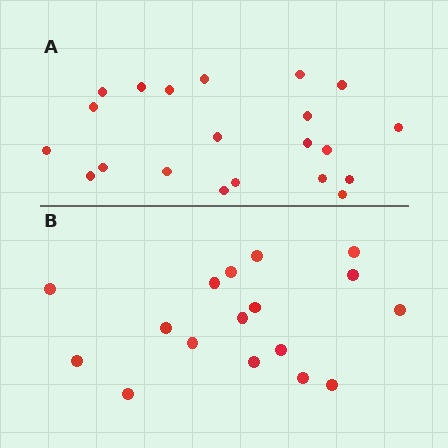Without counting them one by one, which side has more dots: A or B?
Region A (the top region) has more dots.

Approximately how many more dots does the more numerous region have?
Region A has about 4 more dots than region B.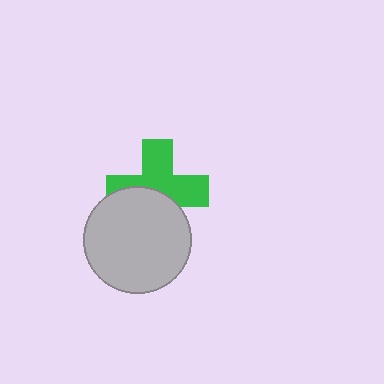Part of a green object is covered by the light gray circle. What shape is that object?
It is a cross.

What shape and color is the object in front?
The object in front is a light gray circle.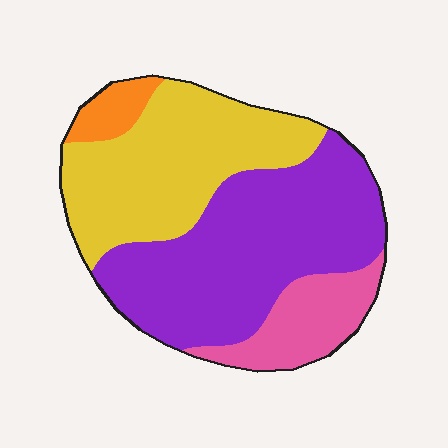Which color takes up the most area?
Purple, at roughly 45%.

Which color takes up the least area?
Orange, at roughly 5%.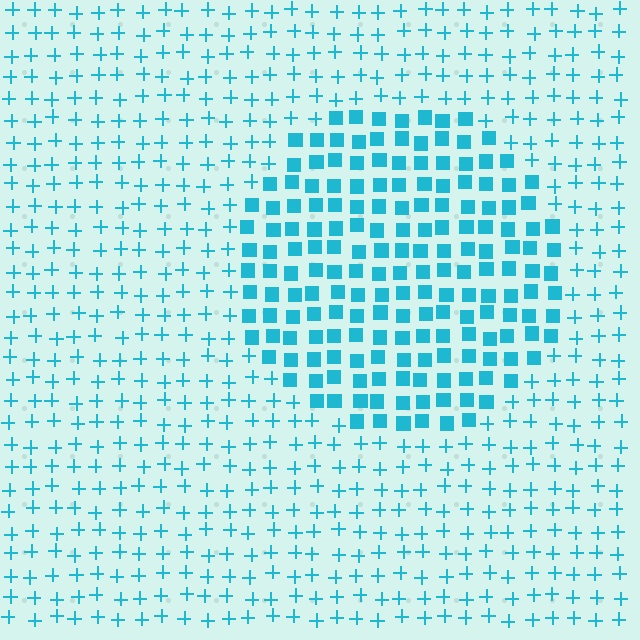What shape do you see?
I see a circle.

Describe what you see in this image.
The image is filled with small cyan elements arranged in a uniform grid. A circle-shaped region contains squares, while the surrounding area contains plus signs. The boundary is defined purely by the change in element shape.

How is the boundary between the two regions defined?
The boundary is defined by a change in element shape: squares inside vs. plus signs outside. All elements share the same color and spacing.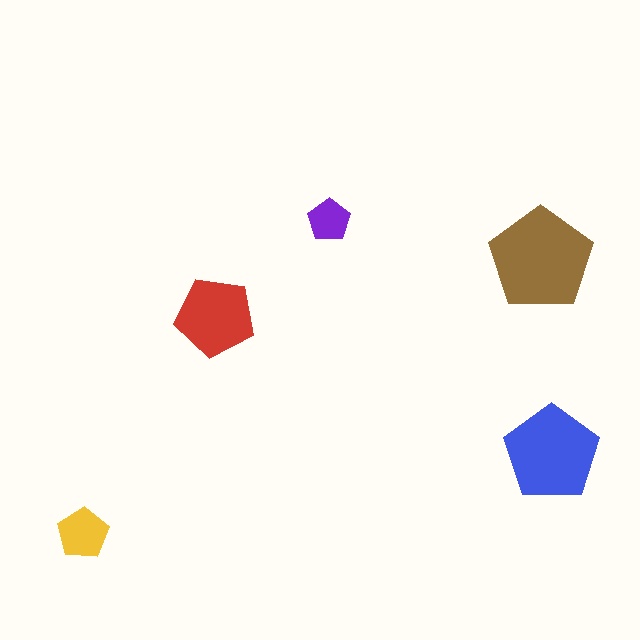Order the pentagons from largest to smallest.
the brown one, the blue one, the red one, the yellow one, the purple one.